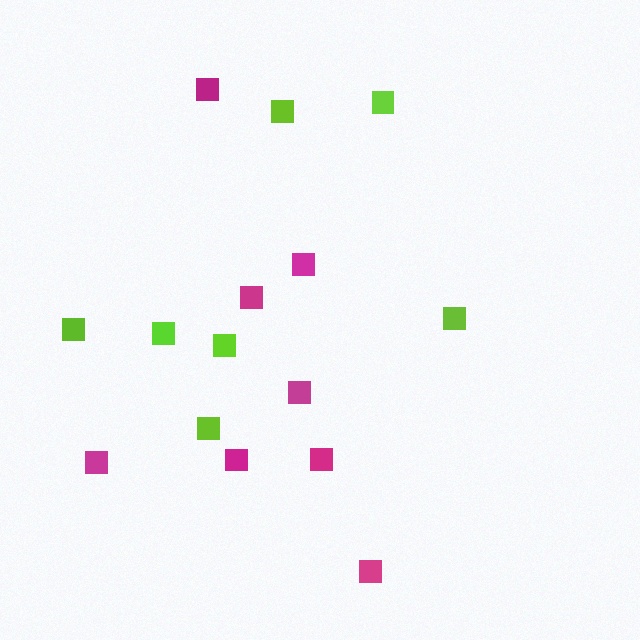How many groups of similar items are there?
There are 2 groups: one group of magenta squares (8) and one group of lime squares (7).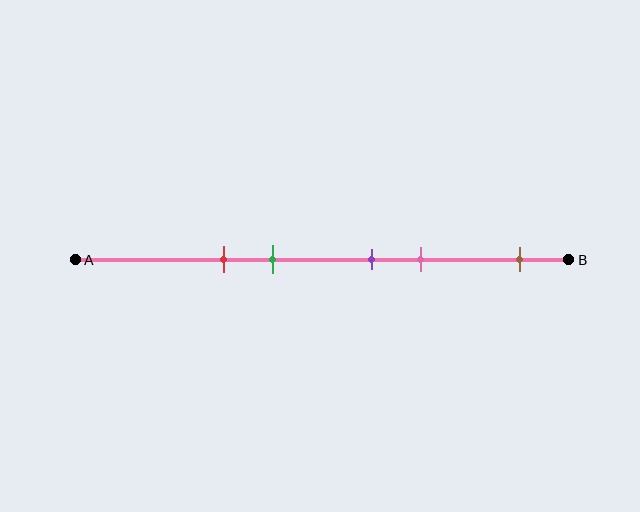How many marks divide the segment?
There are 5 marks dividing the segment.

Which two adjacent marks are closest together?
The purple and pink marks are the closest adjacent pair.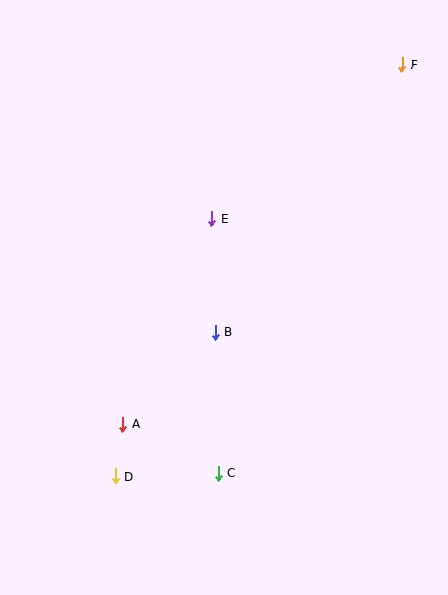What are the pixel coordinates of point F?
Point F is at (402, 65).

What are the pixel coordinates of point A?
Point A is at (123, 424).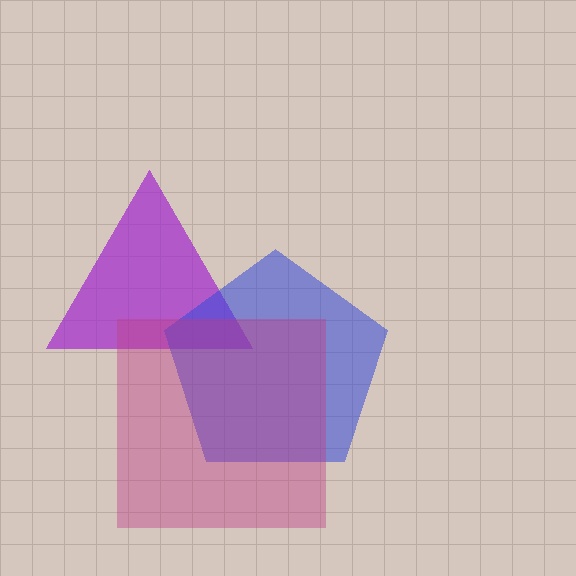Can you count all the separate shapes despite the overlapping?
Yes, there are 3 separate shapes.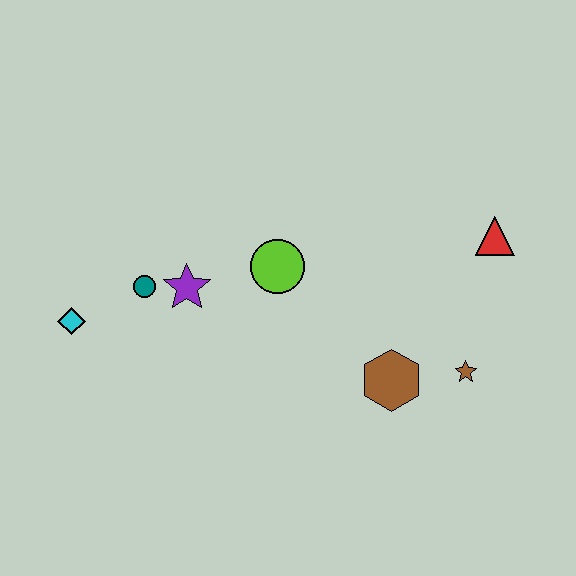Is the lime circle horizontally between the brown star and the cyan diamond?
Yes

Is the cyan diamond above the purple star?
No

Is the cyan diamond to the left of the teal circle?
Yes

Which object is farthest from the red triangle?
The cyan diamond is farthest from the red triangle.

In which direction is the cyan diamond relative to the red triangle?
The cyan diamond is to the left of the red triangle.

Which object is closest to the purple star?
The teal circle is closest to the purple star.